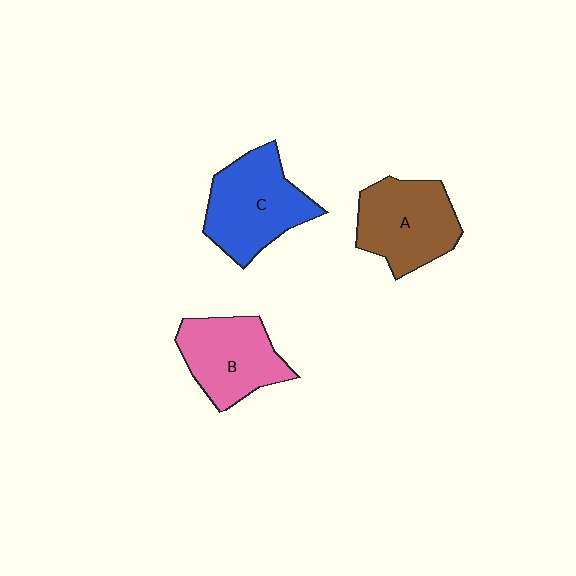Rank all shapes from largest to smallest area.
From largest to smallest: C (blue), A (brown), B (pink).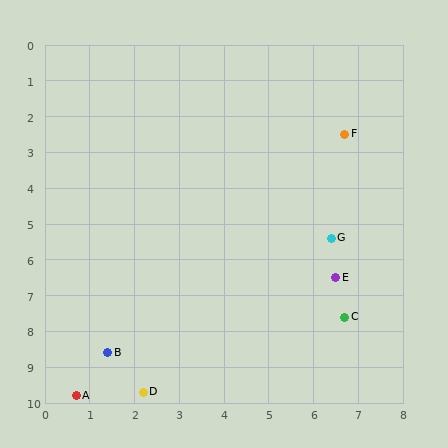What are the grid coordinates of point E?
Point E is at approximately (6.5, 6.5).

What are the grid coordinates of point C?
Point C is at approximately (6.7, 7.6).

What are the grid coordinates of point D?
Point D is at approximately (2.2, 9.7).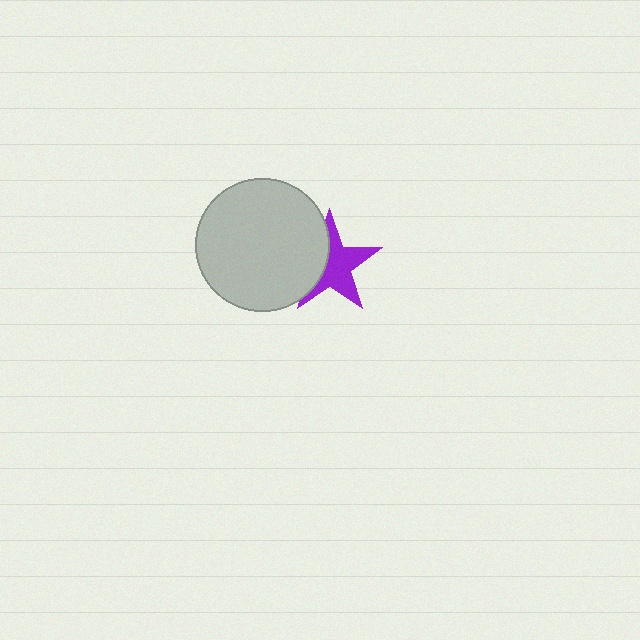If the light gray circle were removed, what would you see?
You would see the complete purple star.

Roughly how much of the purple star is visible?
About half of it is visible (roughly 62%).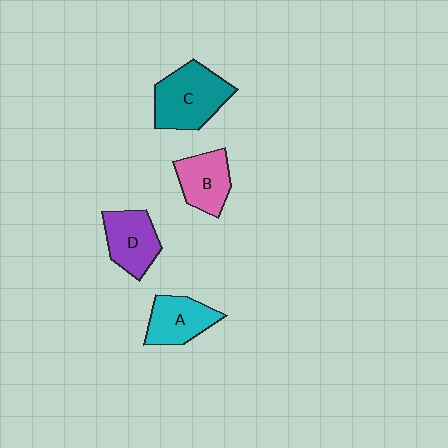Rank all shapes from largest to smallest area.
From largest to smallest: C (teal), D (purple), A (cyan), B (pink).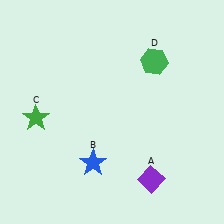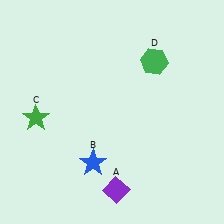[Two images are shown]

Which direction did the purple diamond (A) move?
The purple diamond (A) moved left.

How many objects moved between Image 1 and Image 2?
1 object moved between the two images.